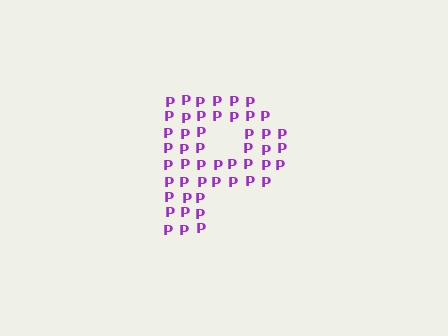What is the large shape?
The large shape is the letter P.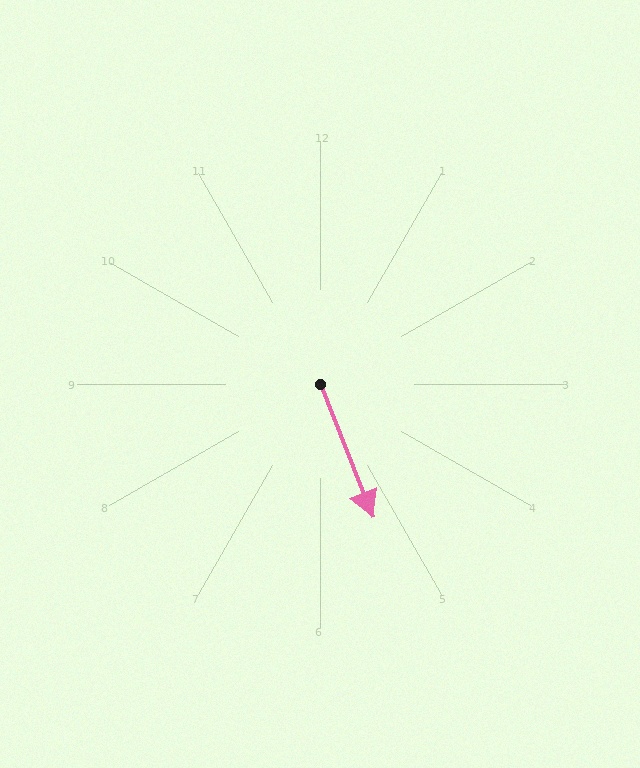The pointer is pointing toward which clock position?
Roughly 5 o'clock.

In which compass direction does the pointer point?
South.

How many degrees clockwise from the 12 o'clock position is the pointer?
Approximately 158 degrees.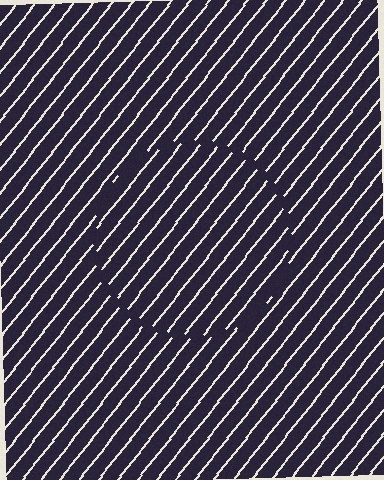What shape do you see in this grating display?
An illusory circle. The interior of the shape contains the same grating, shifted by half a period — the contour is defined by the phase discontinuity where line-ends from the inner and outer gratings abut.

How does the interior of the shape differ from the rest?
The interior of the shape contains the same grating, shifted by half a period — the contour is defined by the phase discontinuity where line-ends from the inner and outer gratings abut.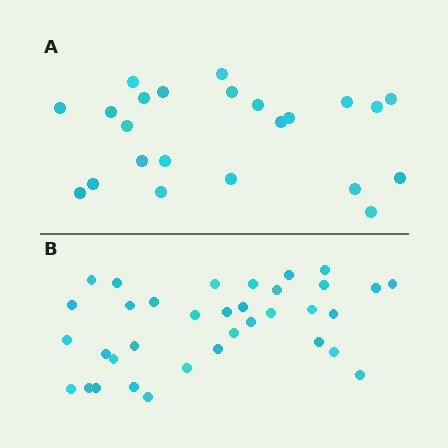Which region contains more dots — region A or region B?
Region B (the bottom region) has more dots.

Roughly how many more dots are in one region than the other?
Region B has roughly 12 or so more dots than region A.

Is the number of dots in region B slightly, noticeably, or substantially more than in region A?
Region B has substantially more. The ratio is roughly 1.5 to 1.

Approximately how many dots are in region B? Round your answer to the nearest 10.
About 40 dots. (The exact count is 35, which rounds to 40.)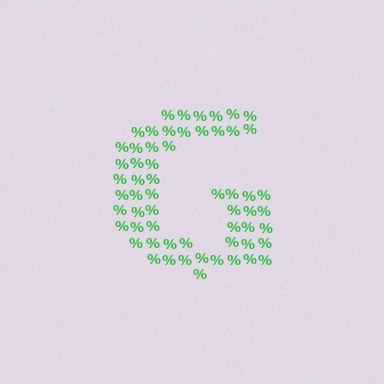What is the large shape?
The large shape is the letter G.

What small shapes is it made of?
It is made of small percent signs.